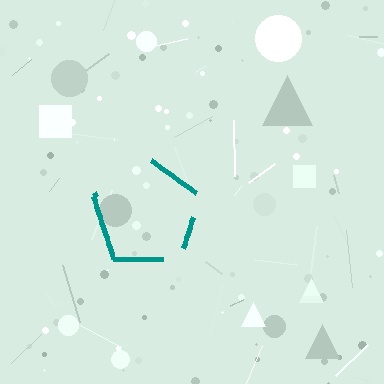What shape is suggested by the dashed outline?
The dashed outline suggests a pentagon.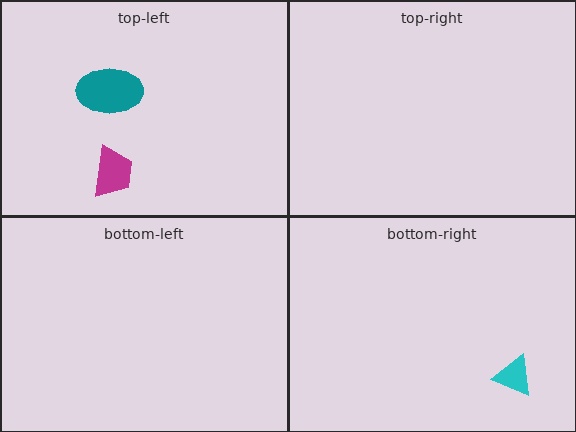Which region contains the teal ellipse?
The top-left region.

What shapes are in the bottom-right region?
The cyan triangle.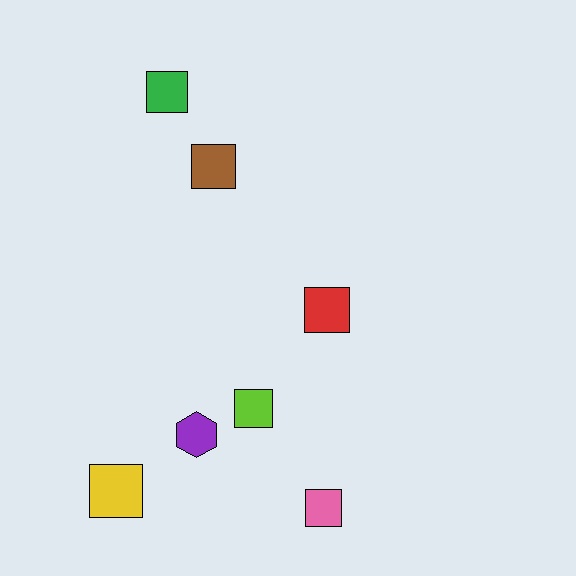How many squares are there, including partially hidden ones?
There are 6 squares.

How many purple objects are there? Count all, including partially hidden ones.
There is 1 purple object.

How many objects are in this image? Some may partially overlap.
There are 7 objects.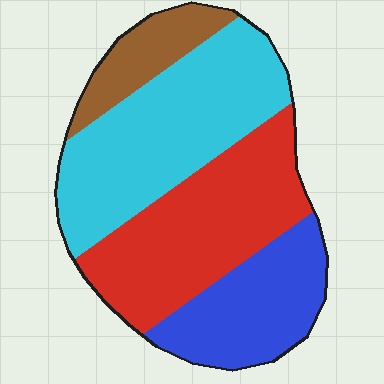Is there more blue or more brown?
Blue.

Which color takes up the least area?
Brown, at roughly 10%.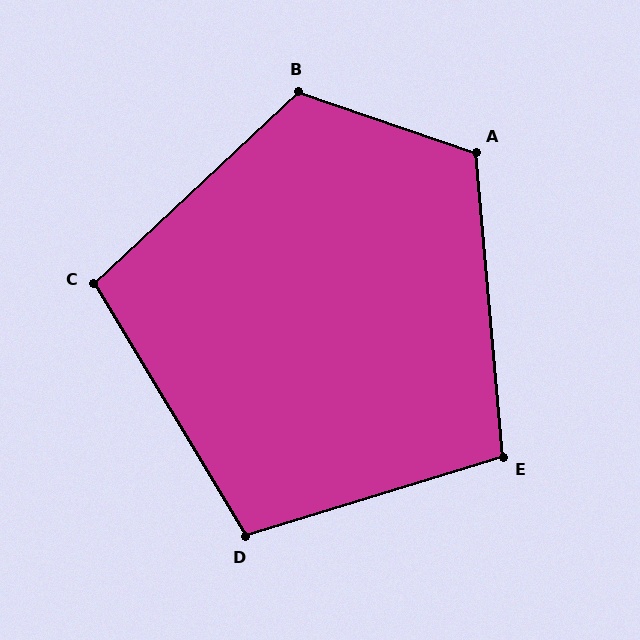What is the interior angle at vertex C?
Approximately 102 degrees (obtuse).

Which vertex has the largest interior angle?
B, at approximately 118 degrees.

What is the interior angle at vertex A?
Approximately 114 degrees (obtuse).